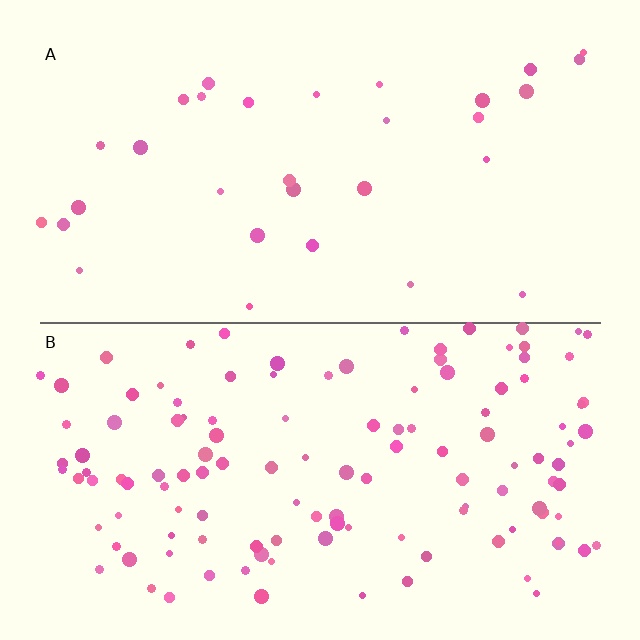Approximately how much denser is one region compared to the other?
Approximately 4.0× — region B over region A.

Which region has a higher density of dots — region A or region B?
B (the bottom).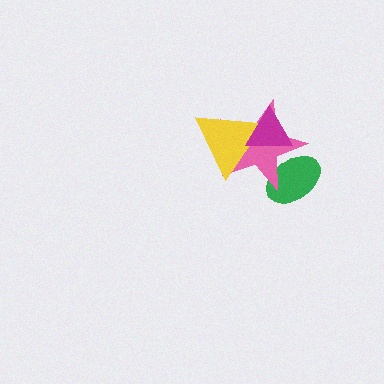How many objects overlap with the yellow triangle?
2 objects overlap with the yellow triangle.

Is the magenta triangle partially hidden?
No, no other shape covers it.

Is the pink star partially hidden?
Yes, it is partially covered by another shape.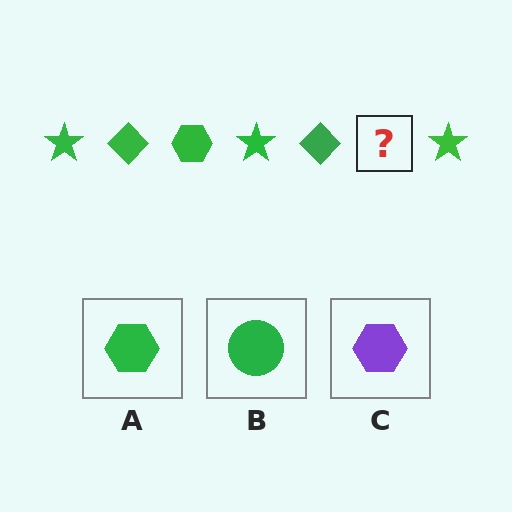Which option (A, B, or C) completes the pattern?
A.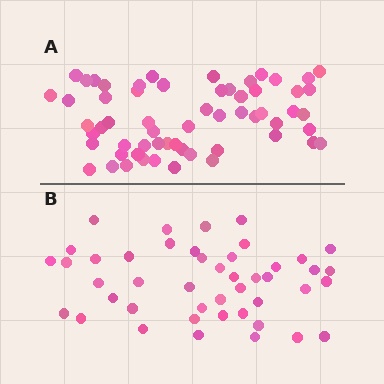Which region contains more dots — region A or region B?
Region A (the top region) has more dots.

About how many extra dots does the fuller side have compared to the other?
Region A has approximately 15 more dots than region B.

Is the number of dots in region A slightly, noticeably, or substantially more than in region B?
Region A has noticeably more, but not dramatically so. The ratio is roughly 1.3 to 1.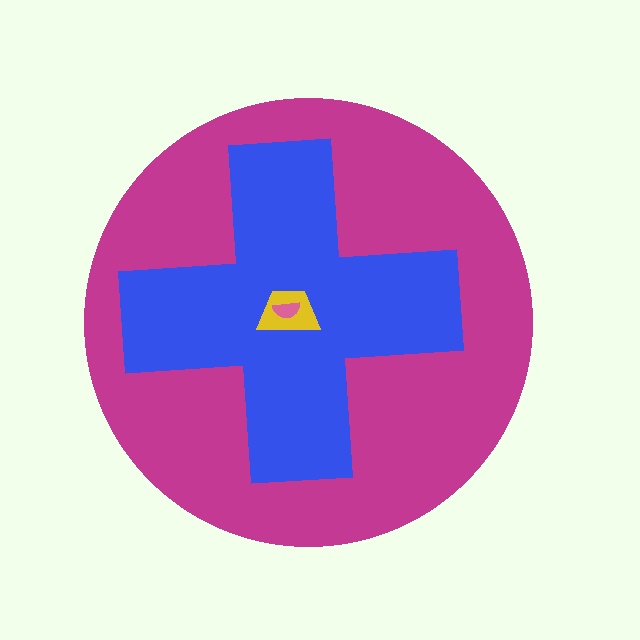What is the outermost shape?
The magenta circle.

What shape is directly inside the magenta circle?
The blue cross.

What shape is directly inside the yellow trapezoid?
The pink semicircle.